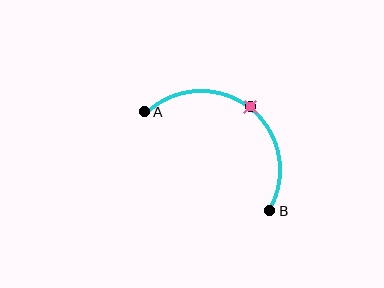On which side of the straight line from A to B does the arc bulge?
The arc bulges above and to the right of the straight line connecting A and B.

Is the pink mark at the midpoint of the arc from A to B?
Yes. The pink mark lies on the arc at equal arc-length from both A and B — it is the arc midpoint.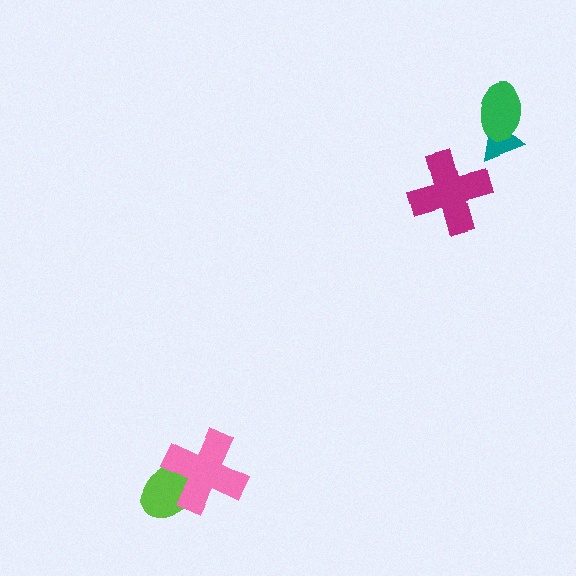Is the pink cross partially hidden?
No, no other shape covers it.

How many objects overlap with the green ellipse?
1 object overlaps with the green ellipse.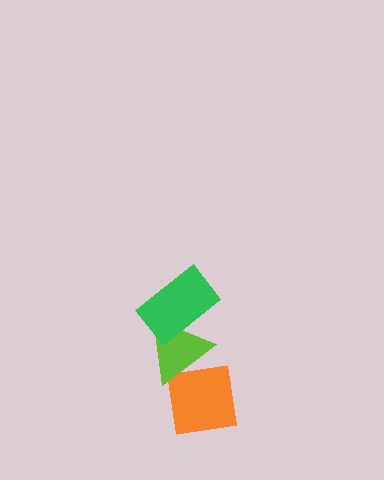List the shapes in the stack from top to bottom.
From top to bottom: the green rectangle, the lime triangle, the orange square.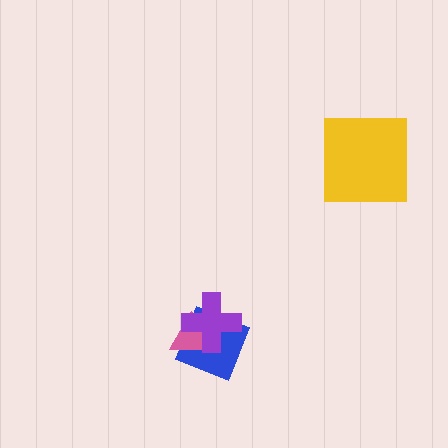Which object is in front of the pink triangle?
The purple cross is in front of the pink triangle.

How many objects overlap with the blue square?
2 objects overlap with the blue square.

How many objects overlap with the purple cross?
2 objects overlap with the purple cross.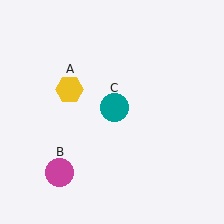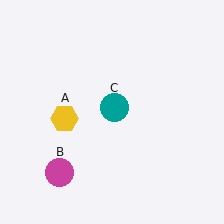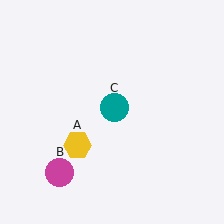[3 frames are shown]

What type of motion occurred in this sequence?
The yellow hexagon (object A) rotated counterclockwise around the center of the scene.